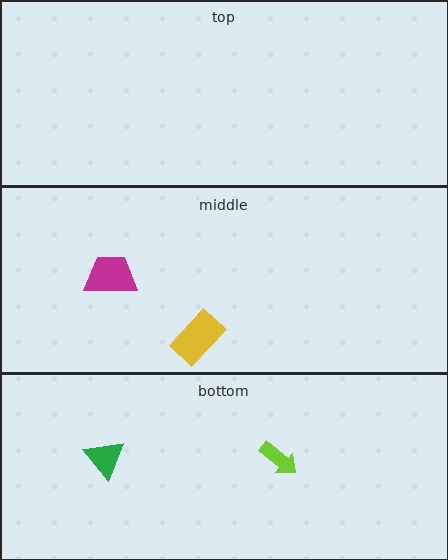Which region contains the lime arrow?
The bottom region.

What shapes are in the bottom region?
The lime arrow, the green triangle.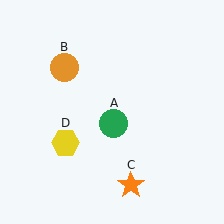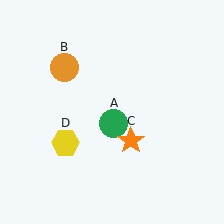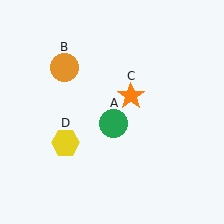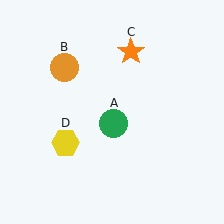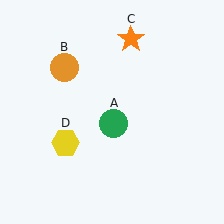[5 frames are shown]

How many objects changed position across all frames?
1 object changed position: orange star (object C).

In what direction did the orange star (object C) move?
The orange star (object C) moved up.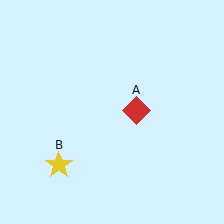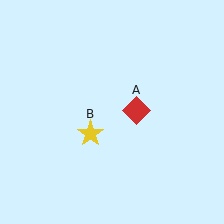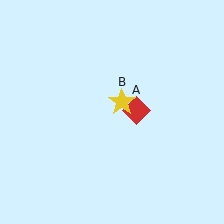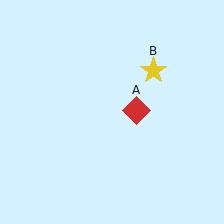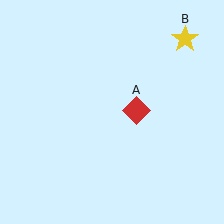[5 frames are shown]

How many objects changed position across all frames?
1 object changed position: yellow star (object B).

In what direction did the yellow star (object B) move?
The yellow star (object B) moved up and to the right.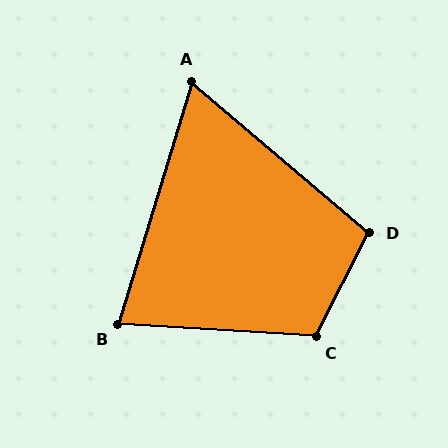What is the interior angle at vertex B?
Approximately 77 degrees (acute).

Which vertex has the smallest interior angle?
A, at approximately 67 degrees.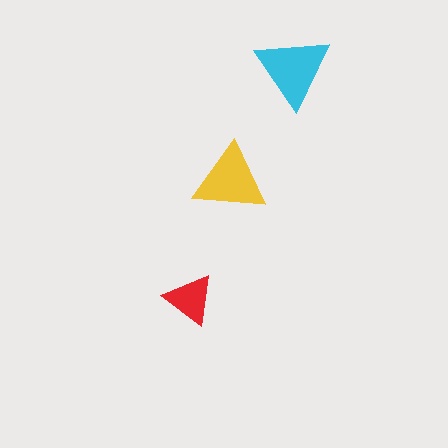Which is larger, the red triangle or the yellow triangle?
The yellow one.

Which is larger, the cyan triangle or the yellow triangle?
The cyan one.